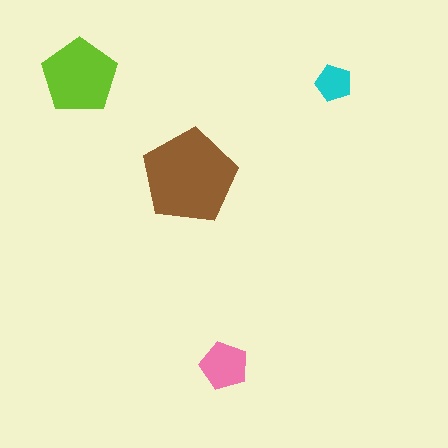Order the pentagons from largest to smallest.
the brown one, the lime one, the pink one, the cyan one.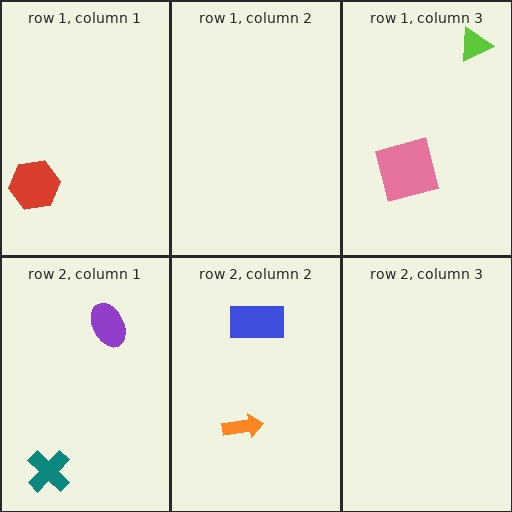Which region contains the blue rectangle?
The row 2, column 2 region.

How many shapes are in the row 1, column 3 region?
2.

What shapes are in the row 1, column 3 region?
The pink square, the lime triangle.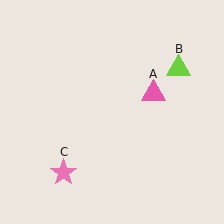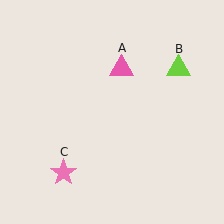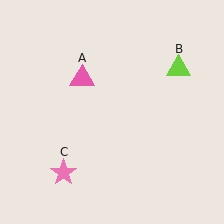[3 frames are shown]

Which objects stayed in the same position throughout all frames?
Lime triangle (object B) and pink star (object C) remained stationary.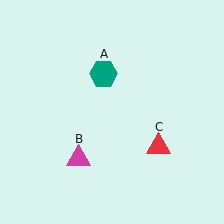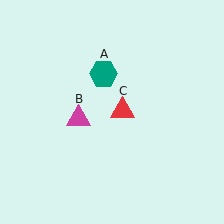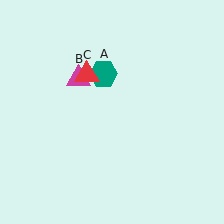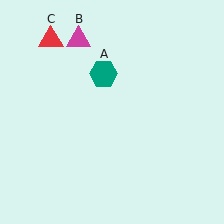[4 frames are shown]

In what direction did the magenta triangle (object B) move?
The magenta triangle (object B) moved up.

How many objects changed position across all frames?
2 objects changed position: magenta triangle (object B), red triangle (object C).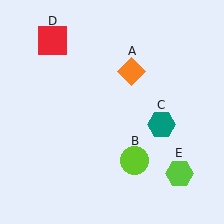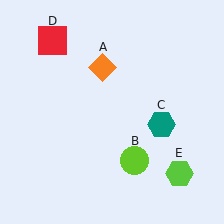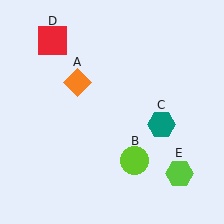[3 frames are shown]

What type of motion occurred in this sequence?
The orange diamond (object A) rotated counterclockwise around the center of the scene.